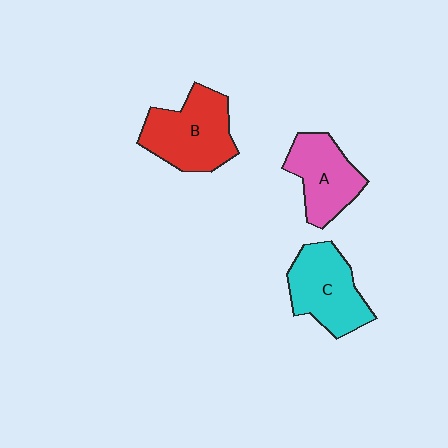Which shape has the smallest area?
Shape A (pink).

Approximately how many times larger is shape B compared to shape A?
Approximately 1.3 times.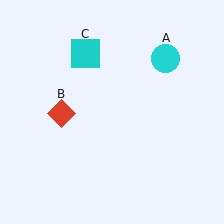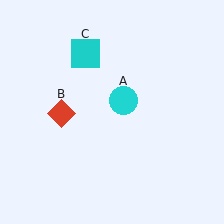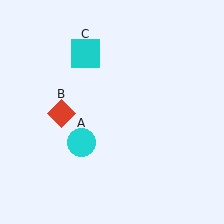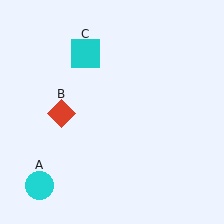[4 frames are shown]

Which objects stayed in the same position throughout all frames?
Red diamond (object B) and cyan square (object C) remained stationary.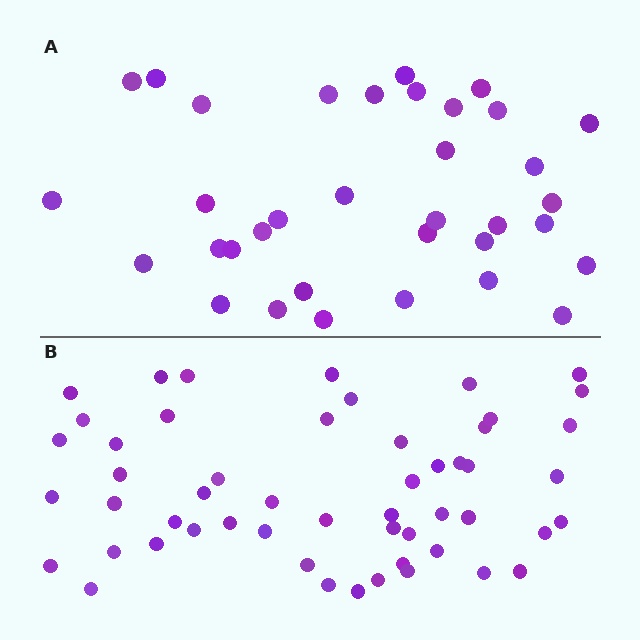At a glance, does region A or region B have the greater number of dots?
Region B (the bottom region) has more dots.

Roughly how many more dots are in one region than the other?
Region B has approximately 20 more dots than region A.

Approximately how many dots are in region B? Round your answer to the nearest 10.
About 50 dots. (The exact count is 53, which rounds to 50.)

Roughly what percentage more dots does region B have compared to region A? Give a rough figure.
About 50% more.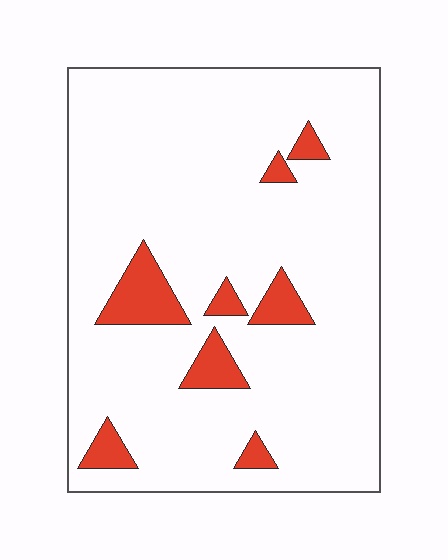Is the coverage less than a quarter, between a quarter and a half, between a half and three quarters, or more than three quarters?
Less than a quarter.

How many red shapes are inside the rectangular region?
8.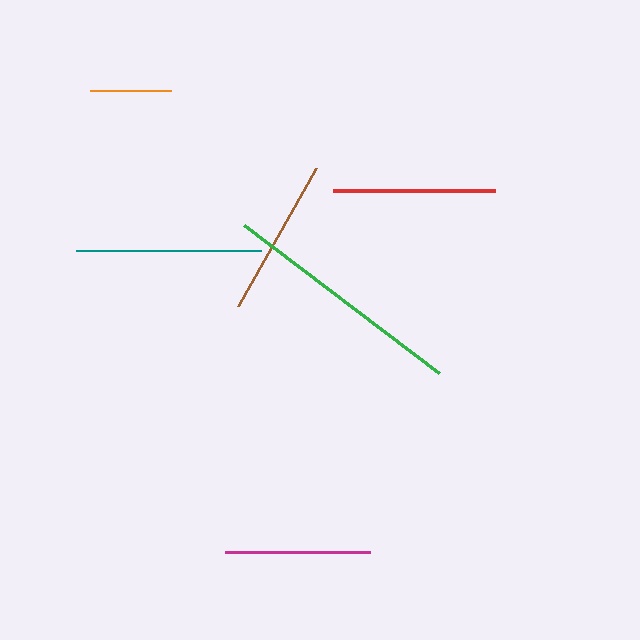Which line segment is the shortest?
The orange line is the shortest at approximately 81 pixels.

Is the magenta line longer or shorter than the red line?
The red line is longer than the magenta line.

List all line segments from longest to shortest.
From longest to shortest: green, teal, red, brown, magenta, orange.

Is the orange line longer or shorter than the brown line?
The brown line is longer than the orange line.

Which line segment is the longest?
The green line is the longest at approximately 245 pixels.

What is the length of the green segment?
The green segment is approximately 245 pixels long.